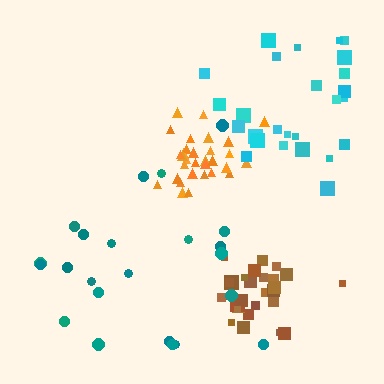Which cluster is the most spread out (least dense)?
Teal.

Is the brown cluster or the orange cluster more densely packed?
Brown.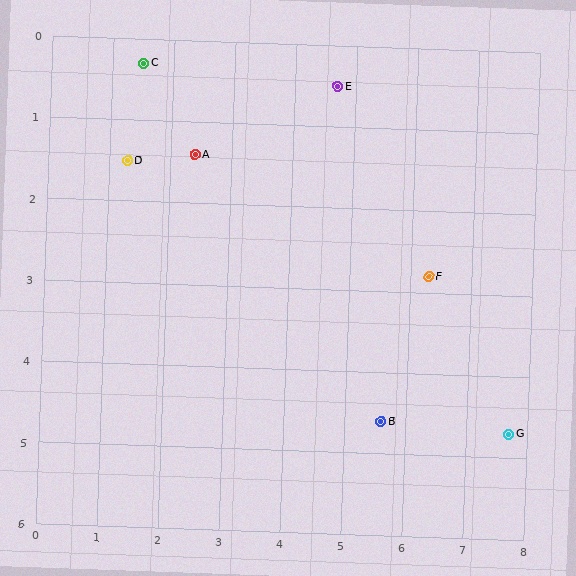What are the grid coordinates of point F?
Point F is at approximately (6.3, 2.8).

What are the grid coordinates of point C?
Point C is at approximately (1.5, 0.3).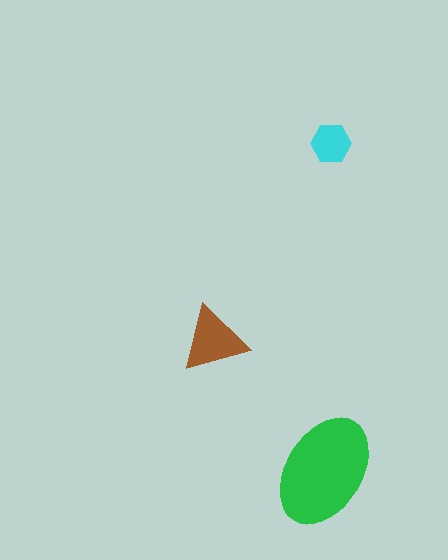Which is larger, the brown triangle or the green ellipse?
The green ellipse.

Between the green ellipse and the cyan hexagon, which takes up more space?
The green ellipse.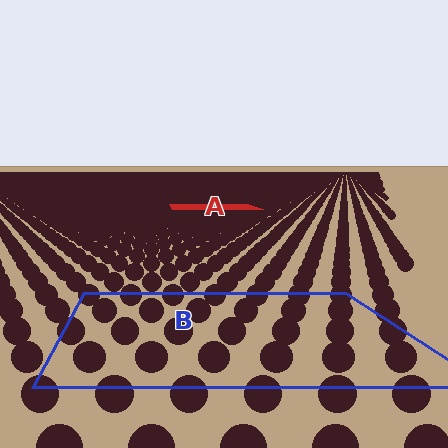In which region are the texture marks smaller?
The texture marks are smaller in region A, because it is farther away.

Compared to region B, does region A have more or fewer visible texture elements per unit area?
Region A has more texture elements per unit area — they are packed more densely because it is farther away.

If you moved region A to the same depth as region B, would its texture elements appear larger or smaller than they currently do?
They would appear larger. At a closer depth, the same texture elements are projected at a bigger on-screen size.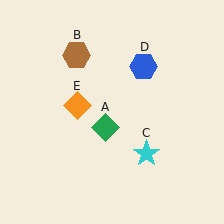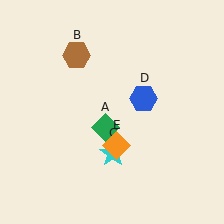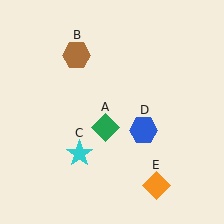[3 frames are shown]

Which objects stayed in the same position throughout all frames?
Green diamond (object A) and brown hexagon (object B) remained stationary.